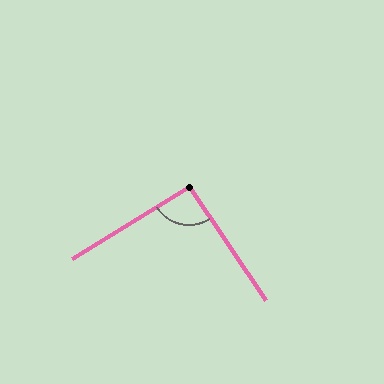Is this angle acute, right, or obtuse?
It is approximately a right angle.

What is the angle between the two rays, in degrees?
Approximately 92 degrees.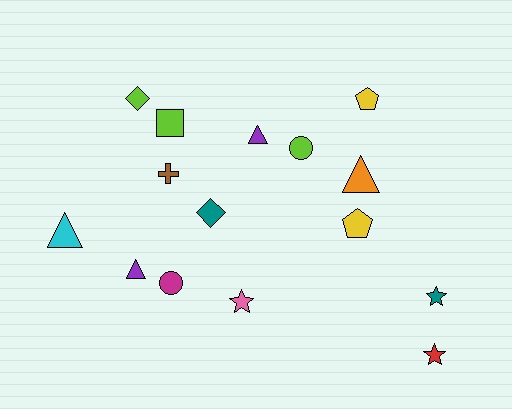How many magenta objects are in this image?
There is 1 magenta object.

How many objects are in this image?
There are 15 objects.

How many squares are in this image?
There is 1 square.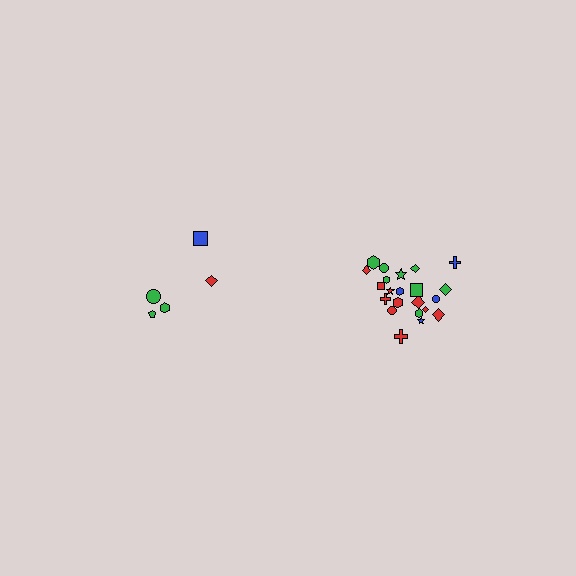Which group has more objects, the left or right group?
The right group.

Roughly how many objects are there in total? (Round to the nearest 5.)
Roughly 25 objects in total.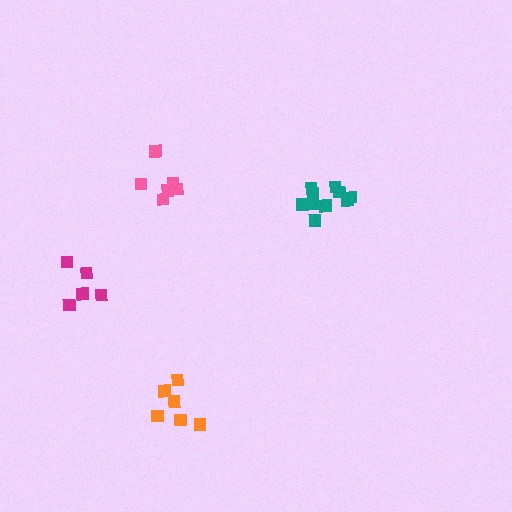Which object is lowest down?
The orange cluster is bottommost.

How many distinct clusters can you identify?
There are 4 distinct clusters.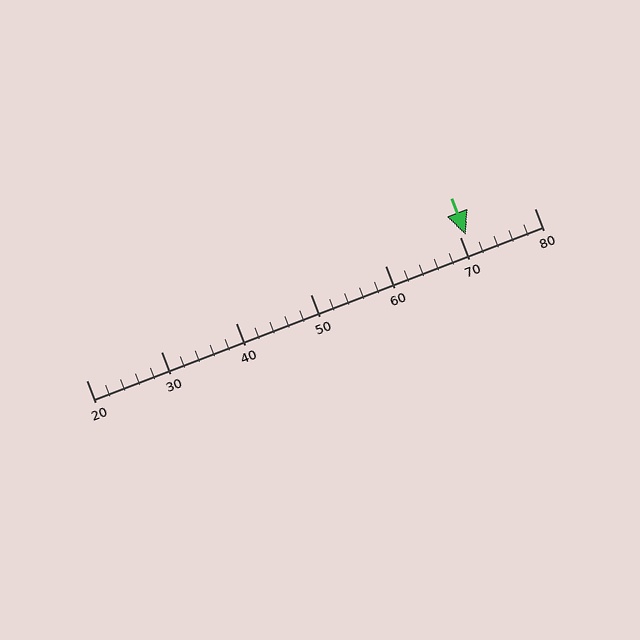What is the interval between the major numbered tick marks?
The major tick marks are spaced 10 units apart.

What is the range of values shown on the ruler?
The ruler shows values from 20 to 80.